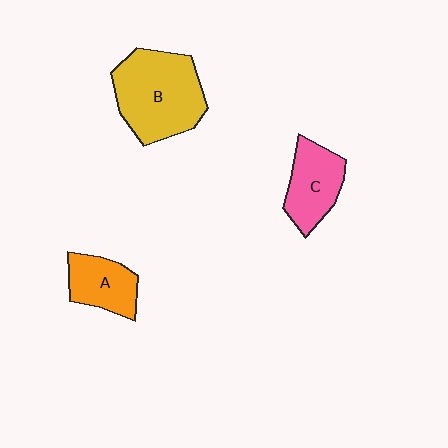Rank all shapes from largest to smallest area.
From largest to smallest: B (yellow), C (pink), A (orange).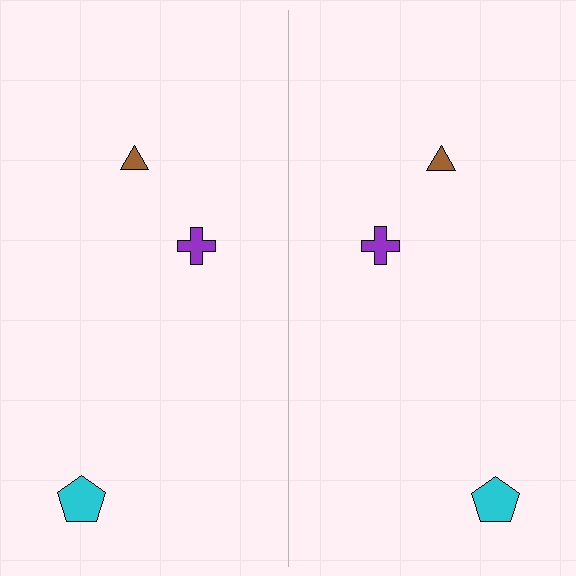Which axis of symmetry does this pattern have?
The pattern has a vertical axis of symmetry running through the center of the image.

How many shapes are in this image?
There are 6 shapes in this image.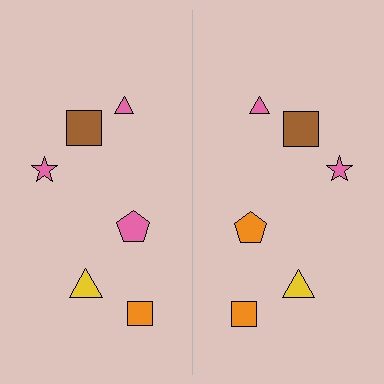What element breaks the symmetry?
The orange pentagon on the right side breaks the symmetry — its mirror counterpart is pink.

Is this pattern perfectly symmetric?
No, the pattern is not perfectly symmetric. The orange pentagon on the right side breaks the symmetry — its mirror counterpart is pink.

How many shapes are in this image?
There are 12 shapes in this image.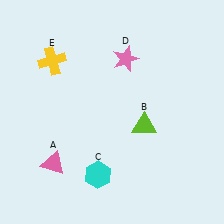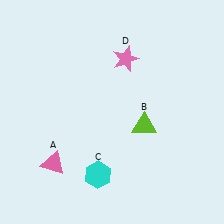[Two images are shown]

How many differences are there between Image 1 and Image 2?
There is 1 difference between the two images.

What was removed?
The yellow cross (E) was removed in Image 2.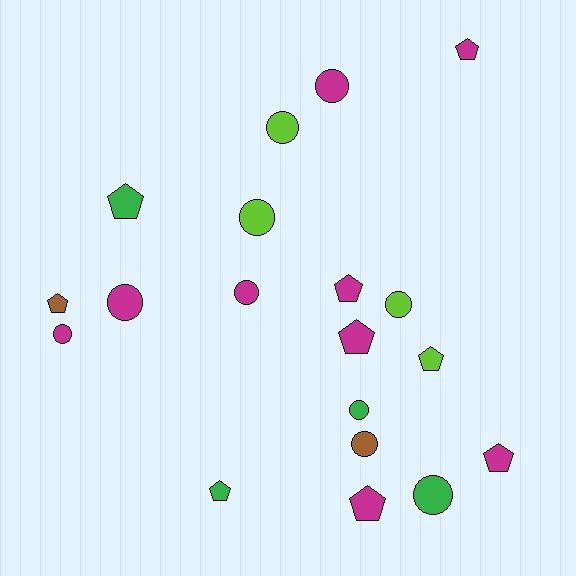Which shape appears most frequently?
Circle, with 10 objects.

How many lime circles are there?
There are 3 lime circles.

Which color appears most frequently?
Magenta, with 9 objects.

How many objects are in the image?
There are 19 objects.